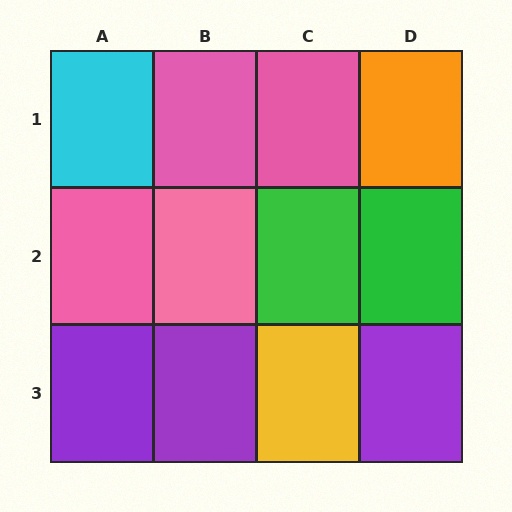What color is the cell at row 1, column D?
Orange.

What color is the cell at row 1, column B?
Pink.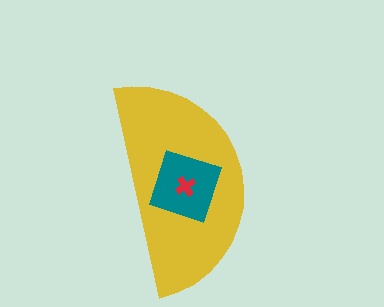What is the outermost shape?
The yellow semicircle.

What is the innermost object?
The red cross.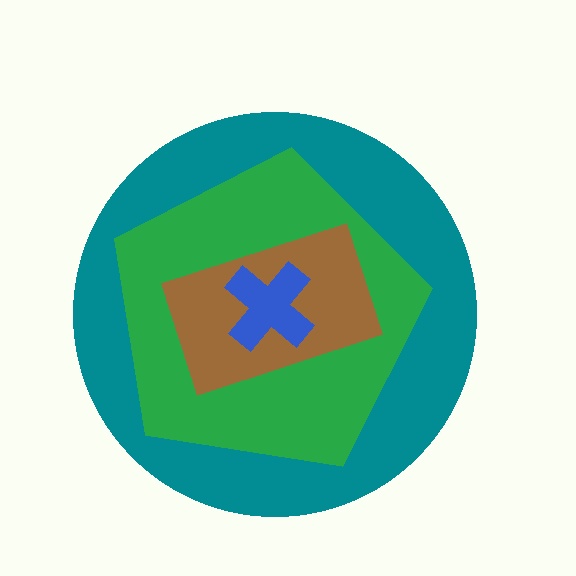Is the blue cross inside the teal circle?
Yes.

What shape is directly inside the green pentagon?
The brown rectangle.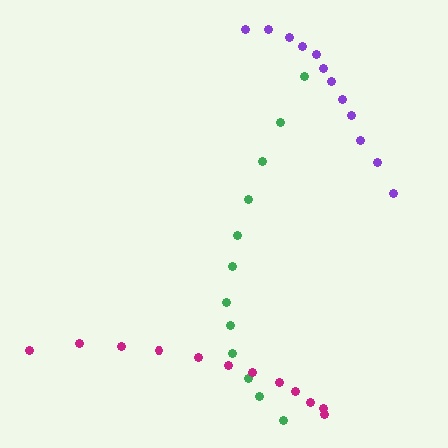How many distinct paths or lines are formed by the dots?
There are 3 distinct paths.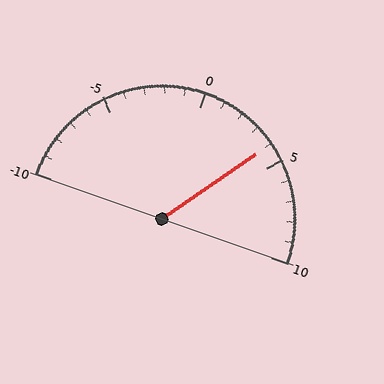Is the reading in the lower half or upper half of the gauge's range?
The reading is in the upper half of the range (-10 to 10).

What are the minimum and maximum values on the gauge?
The gauge ranges from -10 to 10.